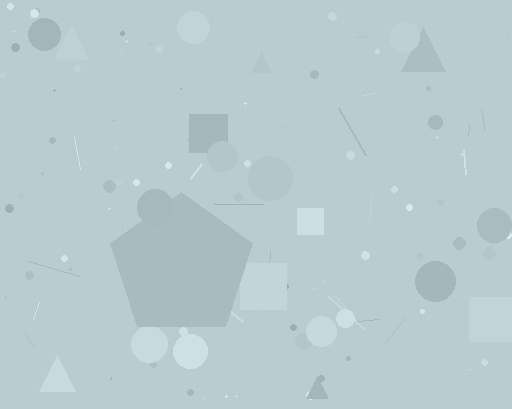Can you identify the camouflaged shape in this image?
The camouflaged shape is a pentagon.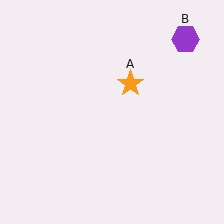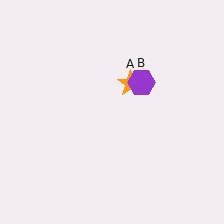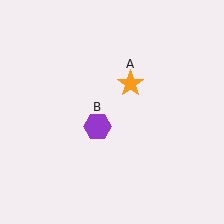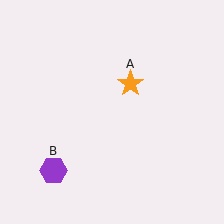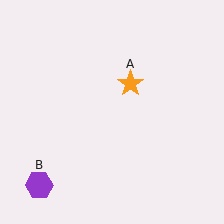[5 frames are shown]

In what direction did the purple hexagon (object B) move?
The purple hexagon (object B) moved down and to the left.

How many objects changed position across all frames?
1 object changed position: purple hexagon (object B).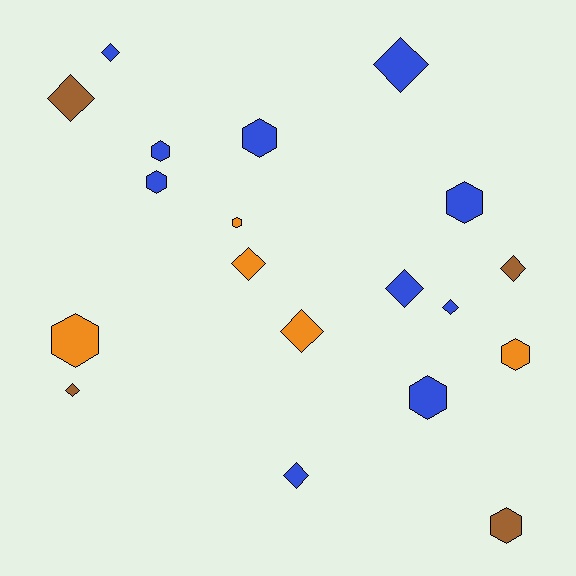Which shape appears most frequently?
Diamond, with 10 objects.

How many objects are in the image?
There are 19 objects.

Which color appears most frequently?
Blue, with 10 objects.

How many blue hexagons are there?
There are 5 blue hexagons.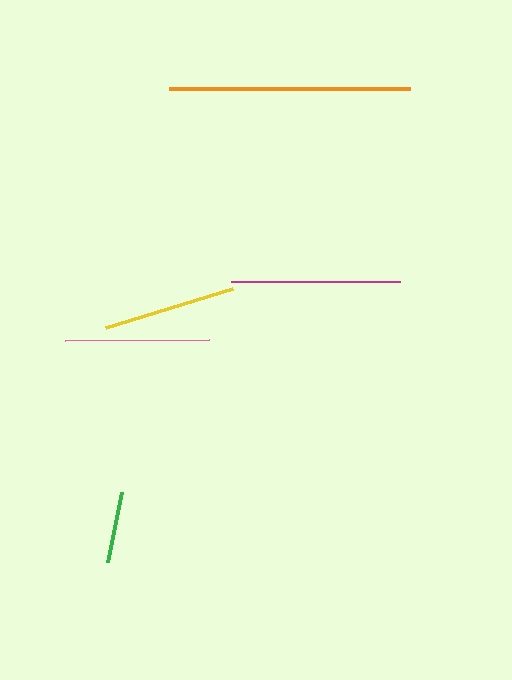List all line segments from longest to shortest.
From longest to shortest: orange, magenta, pink, yellow, green.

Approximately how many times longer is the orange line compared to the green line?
The orange line is approximately 3.4 times the length of the green line.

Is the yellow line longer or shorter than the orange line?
The orange line is longer than the yellow line.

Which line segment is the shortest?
The green line is the shortest at approximately 72 pixels.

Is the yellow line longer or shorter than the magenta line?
The magenta line is longer than the yellow line.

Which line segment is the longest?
The orange line is the longest at approximately 241 pixels.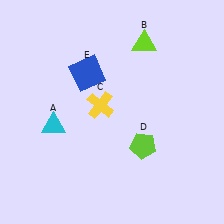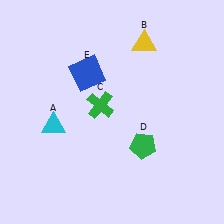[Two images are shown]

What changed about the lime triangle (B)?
In Image 1, B is lime. In Image 2, it changed to yellow.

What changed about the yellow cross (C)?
In Image 1, C is yellow. In Image 2, it changed to green.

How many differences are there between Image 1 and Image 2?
There are 3 differences between the two images.